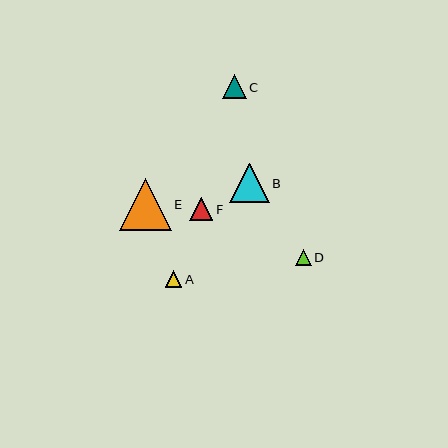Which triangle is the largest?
Triangle E is the largest with a size of approximately 52 pixels.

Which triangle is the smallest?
Triangle D is the smallest with a size of approximately 16 pixels.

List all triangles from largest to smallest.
From largest to smallest: E, B, C, F, A, D.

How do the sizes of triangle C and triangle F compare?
Triangle C and triangle F are approximately the same size.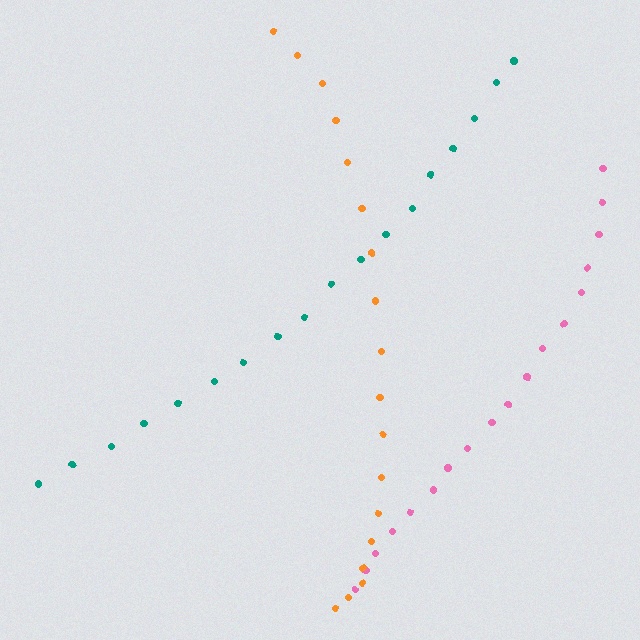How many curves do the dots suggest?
There are 3 distinct paths.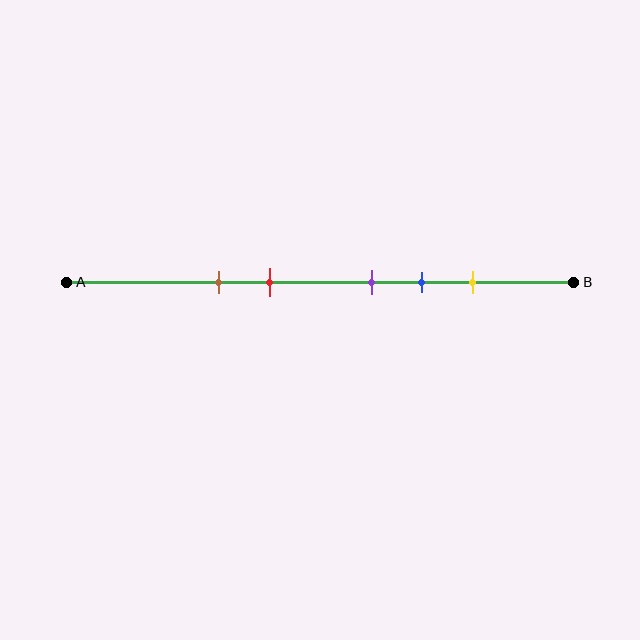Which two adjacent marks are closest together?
The purple and blue marks are the closest adjacent pair.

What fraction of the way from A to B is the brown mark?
The brown mark is approximately 30% (0.3) of the way from A to B.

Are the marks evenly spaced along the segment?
No, the marks are not evenly spaced.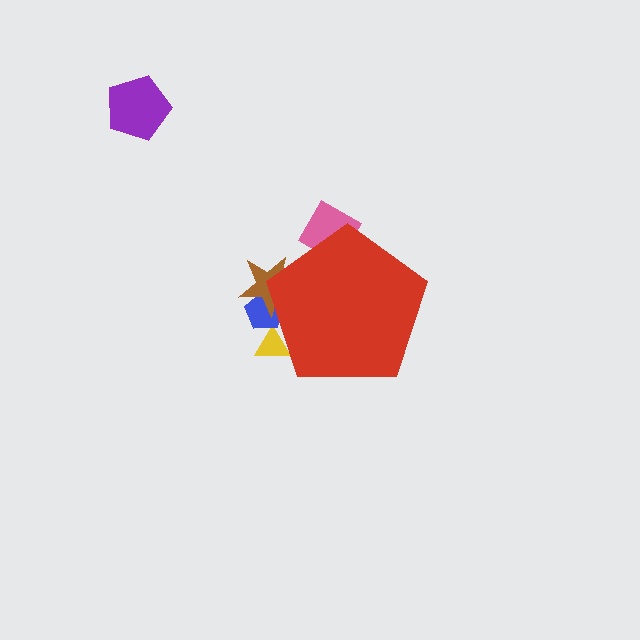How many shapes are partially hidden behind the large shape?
4 shapes are partially hidden.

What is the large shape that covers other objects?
A red pentagon.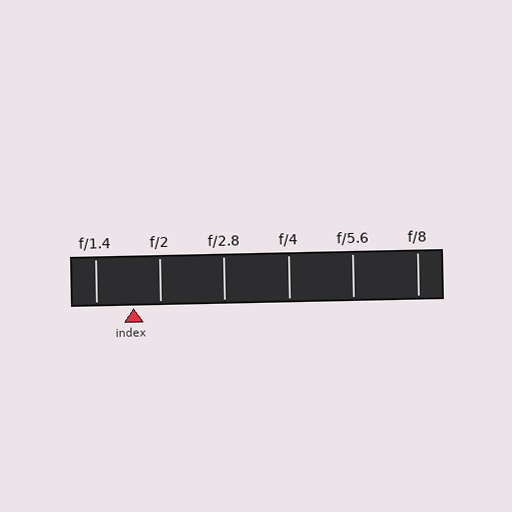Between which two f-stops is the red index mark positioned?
The index mark is between f/1.4 and f/2.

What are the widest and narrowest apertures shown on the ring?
The widest aperture shown is f/1.4 and the narrowest is f/8.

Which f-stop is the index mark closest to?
The index mark is closest to f/2.